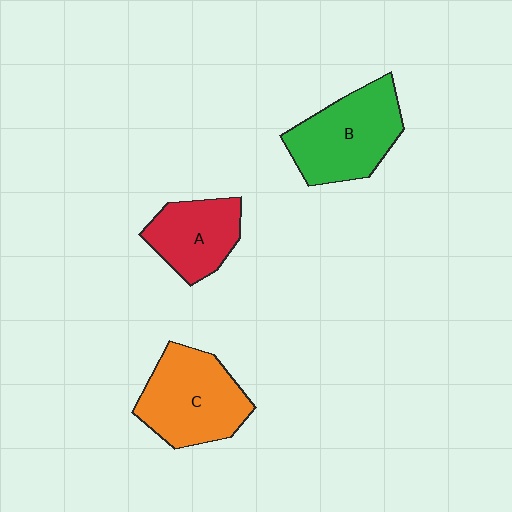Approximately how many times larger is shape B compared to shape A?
Approximately 1.4 times.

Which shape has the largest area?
Shape C (orange).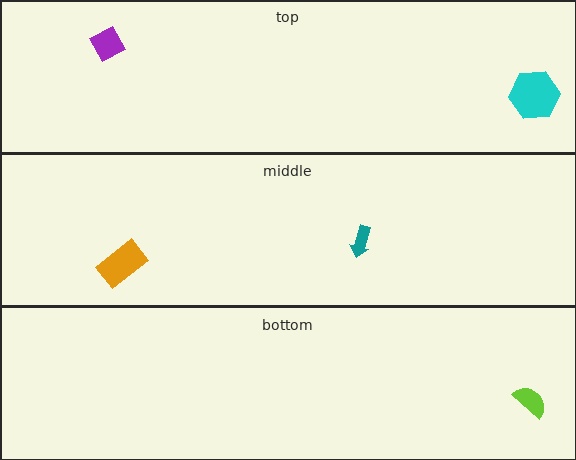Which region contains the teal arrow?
The middle region.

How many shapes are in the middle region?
2.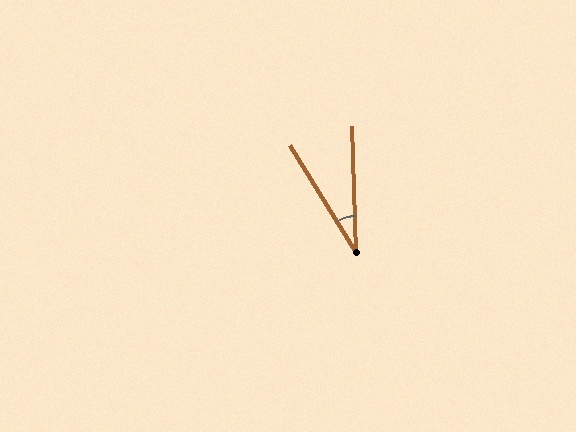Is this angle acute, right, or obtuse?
It is acute.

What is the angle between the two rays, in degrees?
Approximately 30 degrees.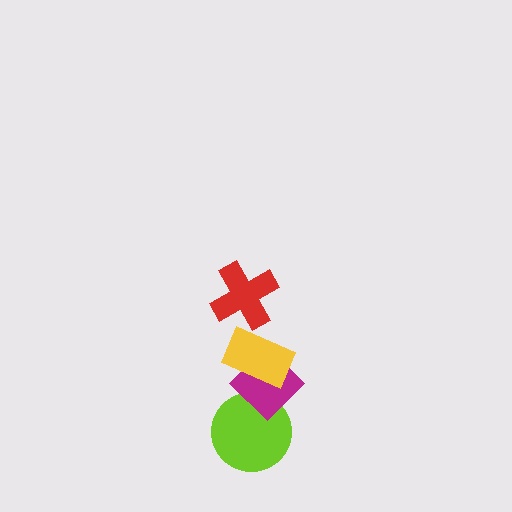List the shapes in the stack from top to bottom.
From top to bottom: the red cross, the yellow rectangle, the magenta diamond, the lime circle.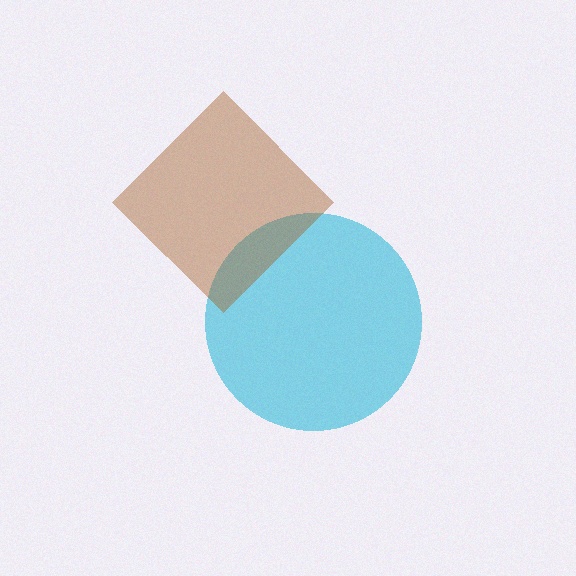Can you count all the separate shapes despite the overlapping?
Yes, there are 2 separate shapes.